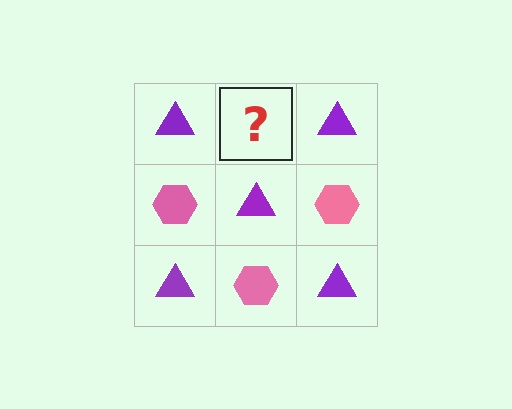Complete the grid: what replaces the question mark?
The question mark should be replaced with a pink hexagon.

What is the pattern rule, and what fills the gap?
The rule is that it alternates purple triangle and pink hexagon in a checkerboard pattern. The gap should be filled with a pink hexagon.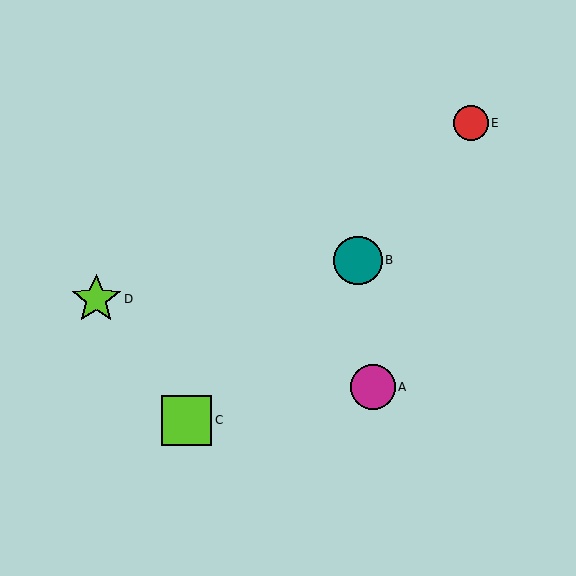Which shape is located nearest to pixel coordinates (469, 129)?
The red circle (labeled E) at (471, 123) is nearest to that location.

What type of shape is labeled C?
Shape C is a lime square.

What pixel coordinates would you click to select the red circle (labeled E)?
Click at (471, 123) to select the red circle E.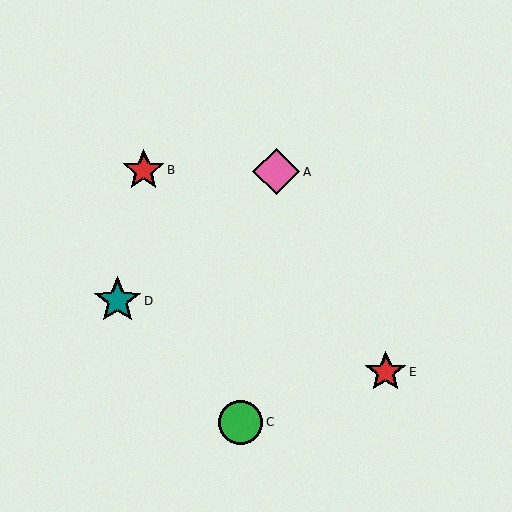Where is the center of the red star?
The center of the red star is at (386, 372).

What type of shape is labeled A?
Shape A is a pink diamond.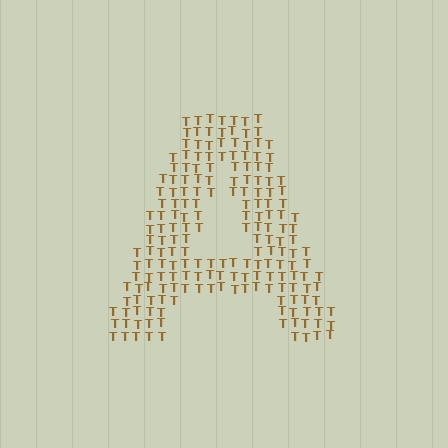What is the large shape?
The large shape is the letter A.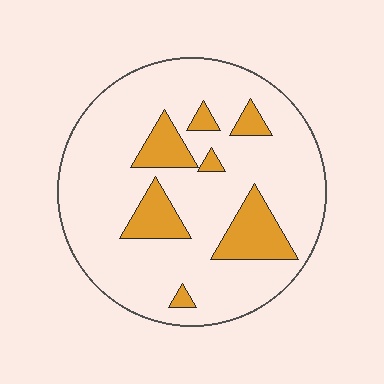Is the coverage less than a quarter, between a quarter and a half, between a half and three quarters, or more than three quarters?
Less than a quarter.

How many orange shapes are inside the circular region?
7.